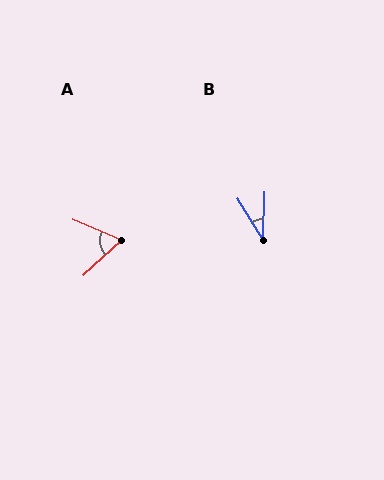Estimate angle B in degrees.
Approximately 33 degrees.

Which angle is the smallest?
B, at approximately 33 degrees.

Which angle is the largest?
A, at approximately 65 degrees.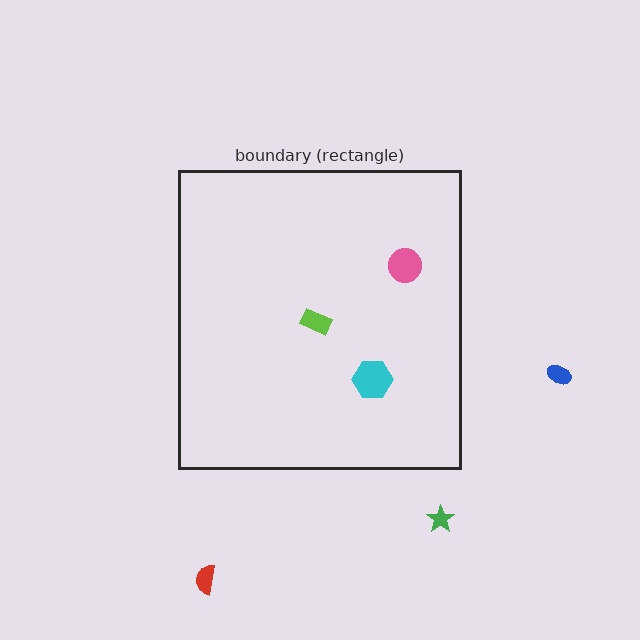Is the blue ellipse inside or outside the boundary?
Outside.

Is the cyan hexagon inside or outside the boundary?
Inside.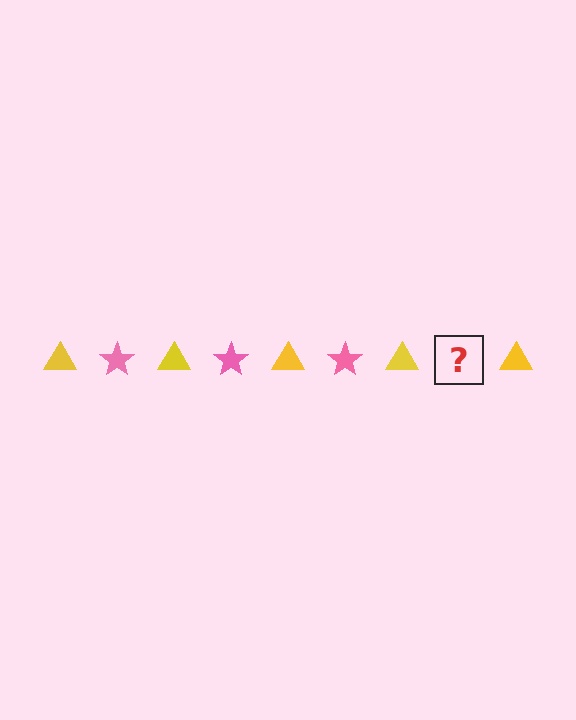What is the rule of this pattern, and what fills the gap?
The rule is that the pattern alternates between yellow triangle and pink star. The gap should be filled with a pink star.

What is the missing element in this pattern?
The missing element is a pink star.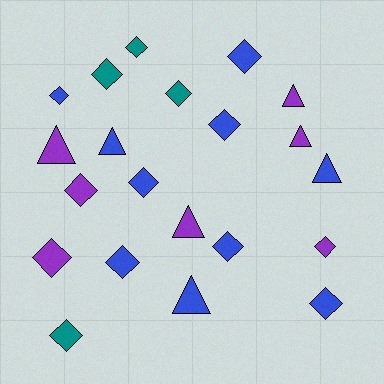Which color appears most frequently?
Blue, with 10 objects.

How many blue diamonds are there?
There are 7 blue diamonds.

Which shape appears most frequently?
Diamond, with 14 objects.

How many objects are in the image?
There are 21 objects.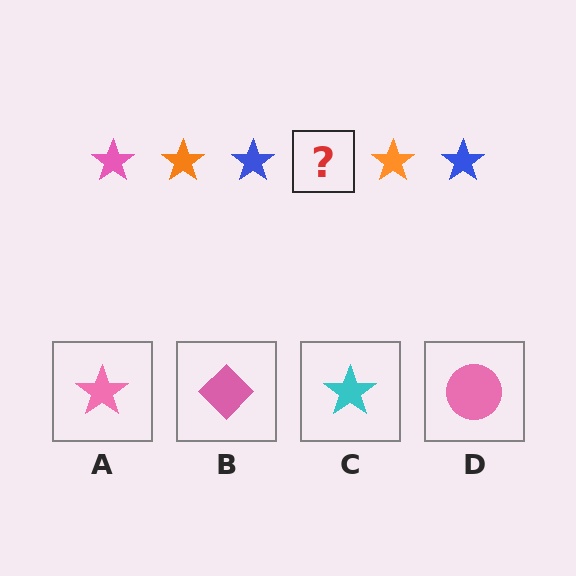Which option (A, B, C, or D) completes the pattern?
A.